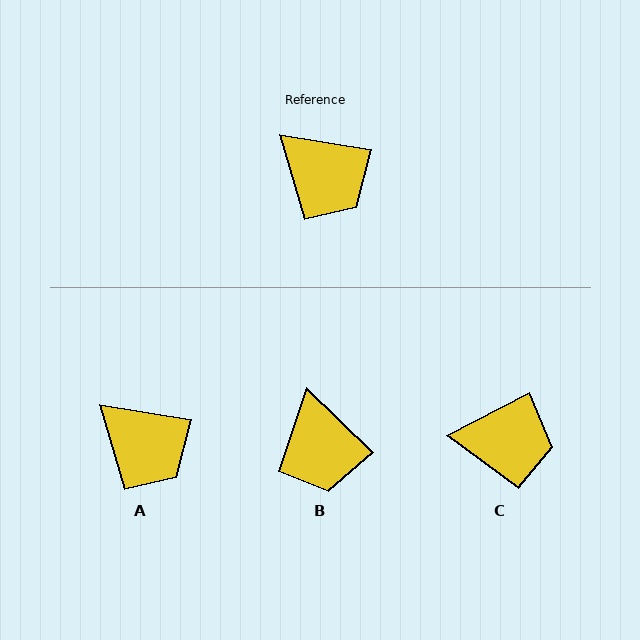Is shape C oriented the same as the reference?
No, it is off by about 37 degrees.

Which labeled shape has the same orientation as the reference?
A.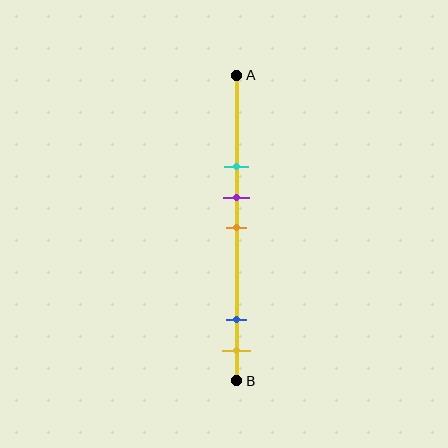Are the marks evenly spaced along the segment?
No, the marks are not evenly spaced.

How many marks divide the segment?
There are 5 marks dividing the segment.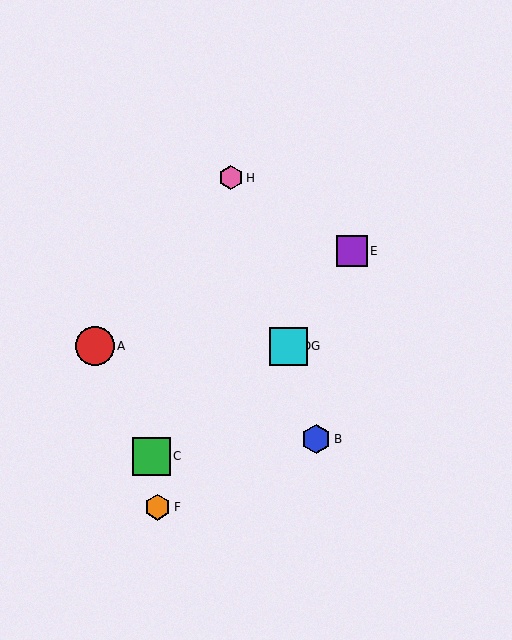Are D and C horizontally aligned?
No, D is at y≈346 and C is at y≈456.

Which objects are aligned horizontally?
Objects A, D, G are aligned horizontally.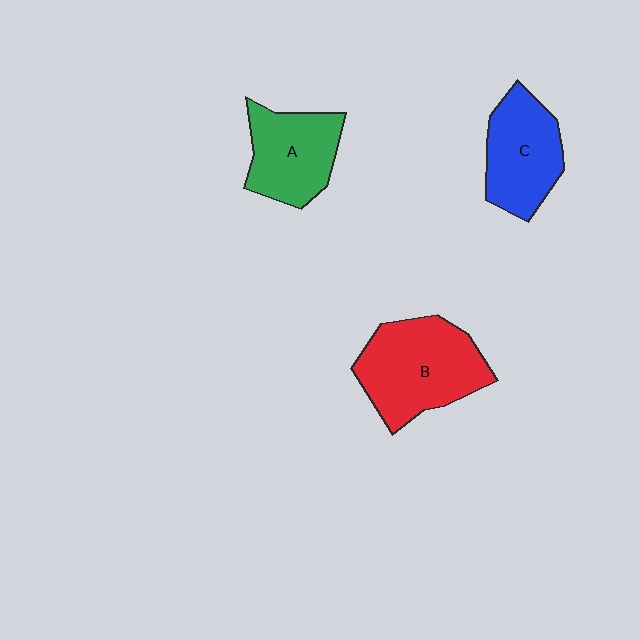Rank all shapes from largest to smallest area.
From largest to smallest: B (red), C (blue), A (green).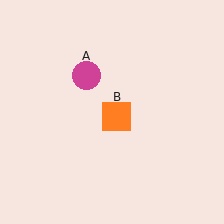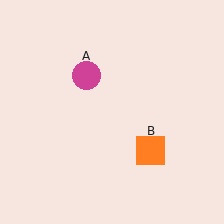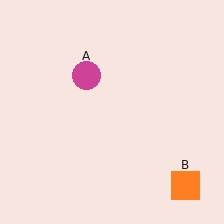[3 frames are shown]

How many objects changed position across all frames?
1 object changed position: orange square (object B).